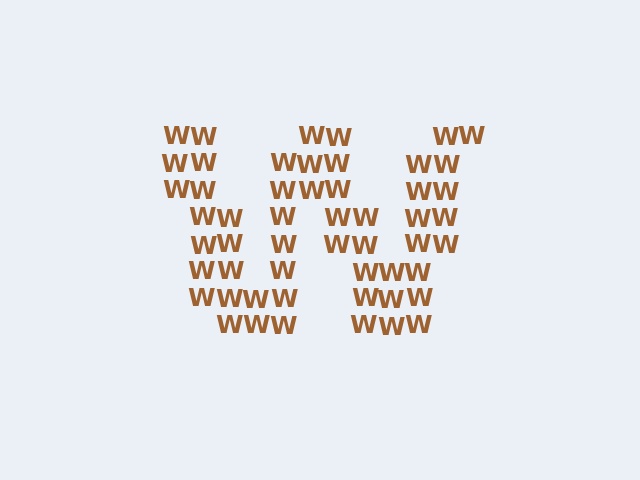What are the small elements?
The small elements are letter W's.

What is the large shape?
The large shape is the letter W.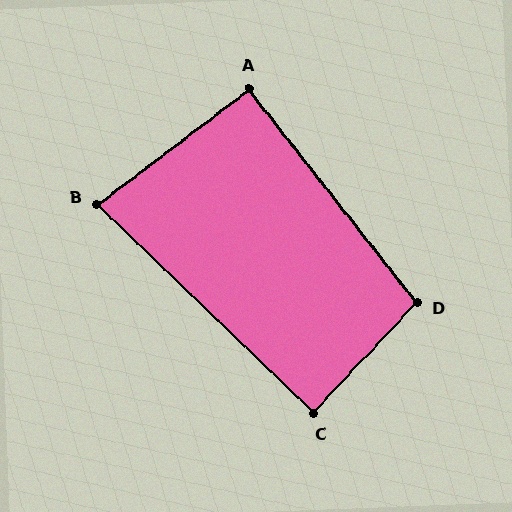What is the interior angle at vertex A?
Approximately 91 degrees (approximately right).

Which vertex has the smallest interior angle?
B, at approximately 81 degrees.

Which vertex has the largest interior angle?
D, at approximately 99 degrees.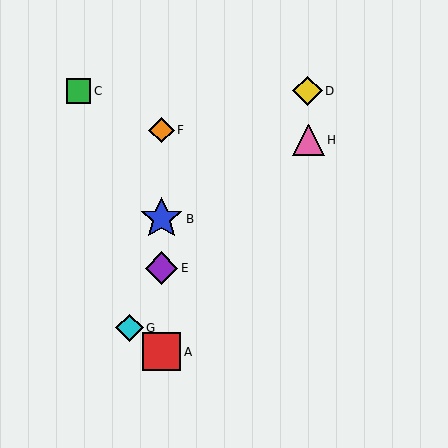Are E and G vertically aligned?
No, E is at x≈161 and G is at x≈129.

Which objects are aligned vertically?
Objects A, B, E, F are aligned vertically.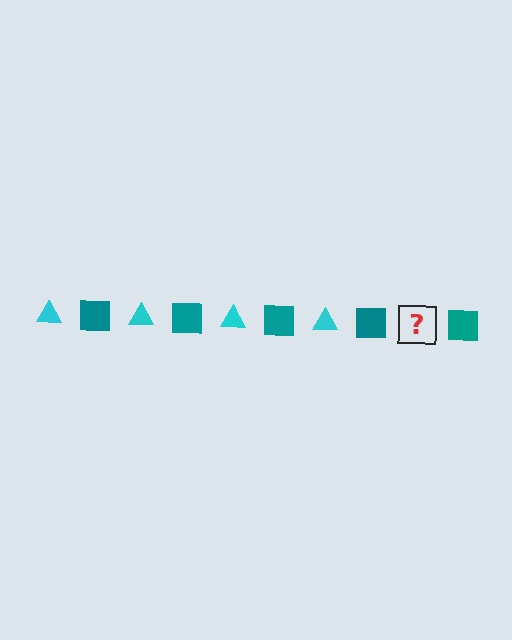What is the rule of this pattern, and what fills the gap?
The rule is that the pattern alternates between cyan triangle and teal square. The gap should be filled with a cyan triangle.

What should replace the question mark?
The question mark should be replaced with a cyan triangle.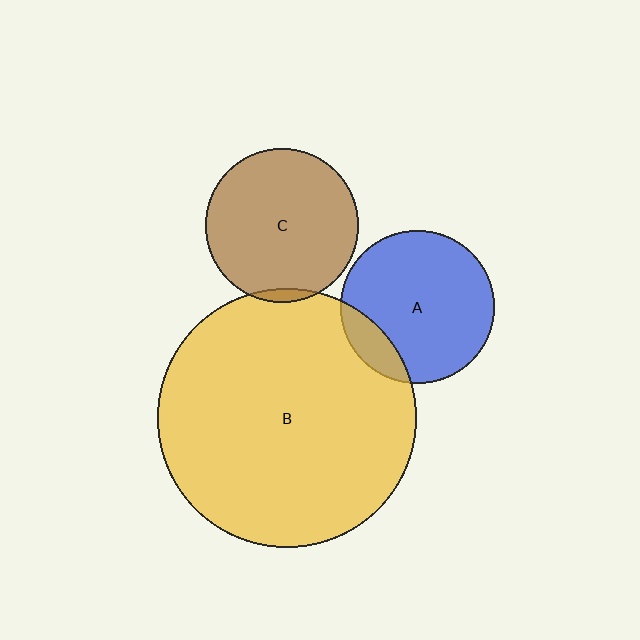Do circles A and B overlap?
Yes.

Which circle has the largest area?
Circle B (yellow).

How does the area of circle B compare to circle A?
Approximately 2.9 times.